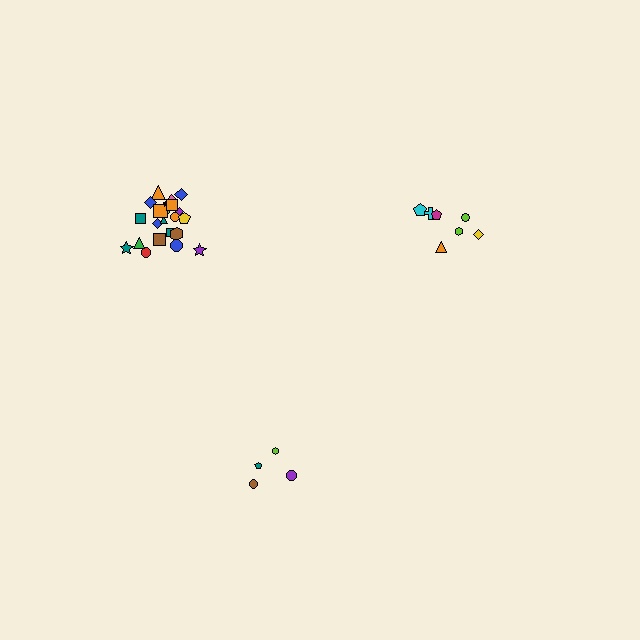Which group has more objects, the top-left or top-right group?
The top-left group.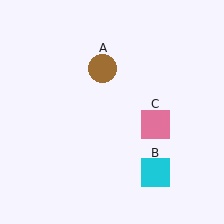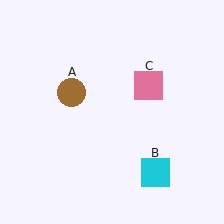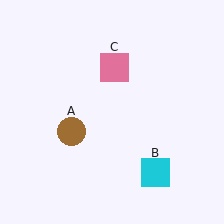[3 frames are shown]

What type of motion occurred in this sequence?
The brown circle (object A), pink square (object C) rotated counterclockwise around the center of the scene.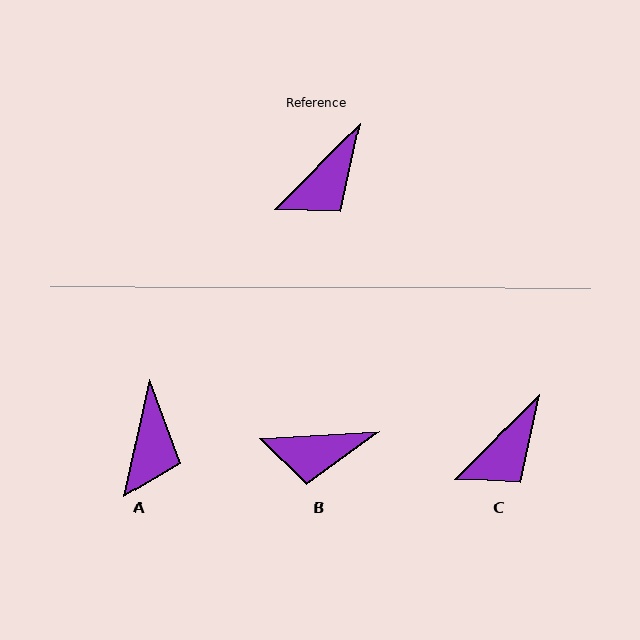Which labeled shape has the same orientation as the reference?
C.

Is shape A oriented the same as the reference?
No, it is off by about 32 degrees.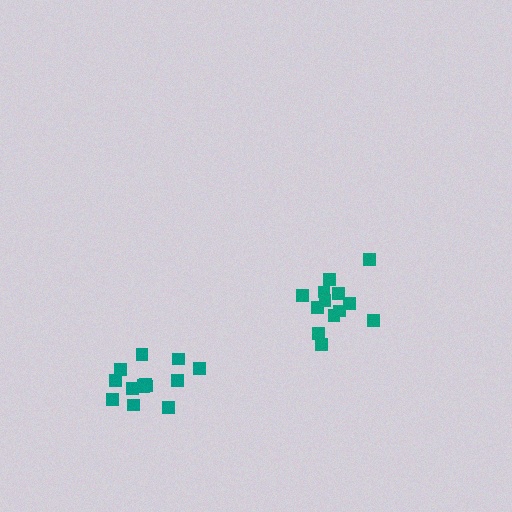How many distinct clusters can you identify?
There are 2 distinct clusters.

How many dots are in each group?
Group 1: 13 dots, Group 2: 14 dots (27 total).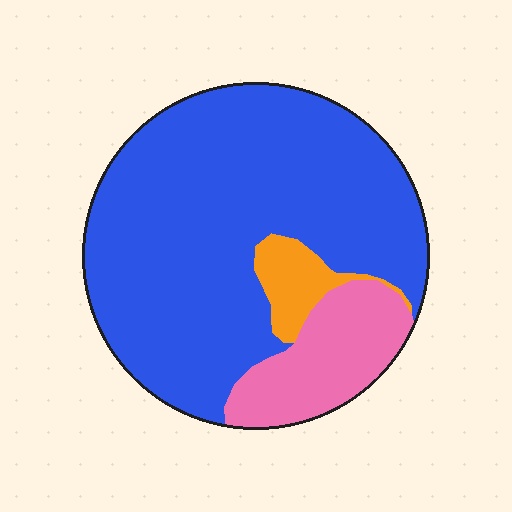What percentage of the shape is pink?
Pink takes up about one sixth (1/6) of the shape.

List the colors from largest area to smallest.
From largest to smallest: blue, pink, orange.